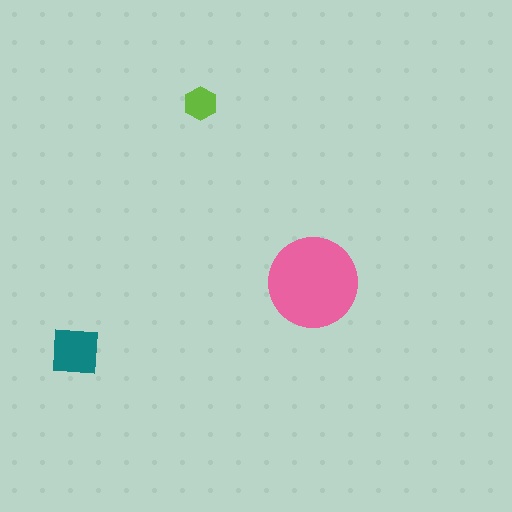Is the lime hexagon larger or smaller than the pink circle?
Smaller.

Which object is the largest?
The pink circle.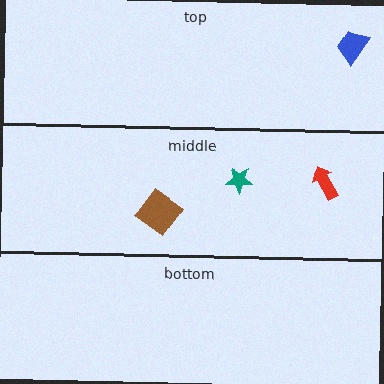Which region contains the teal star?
The middle region.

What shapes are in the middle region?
The teal star, the brown diamond, the red arrow.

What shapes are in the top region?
The blue trapezoid.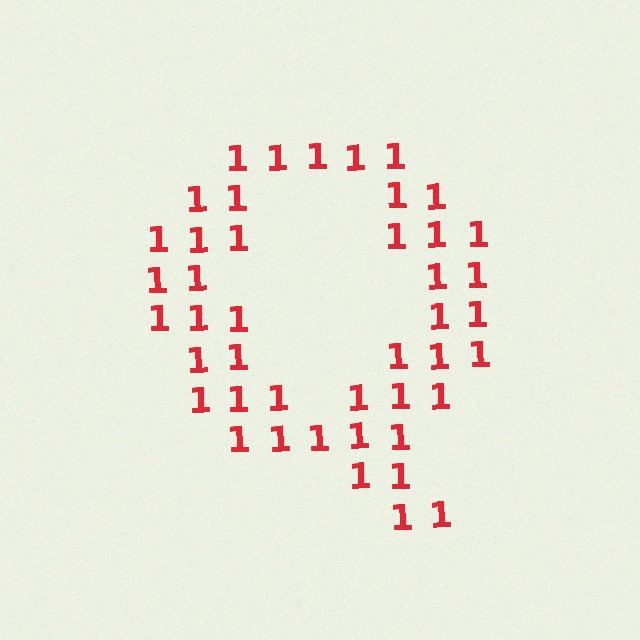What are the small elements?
The small elements are digit 1's.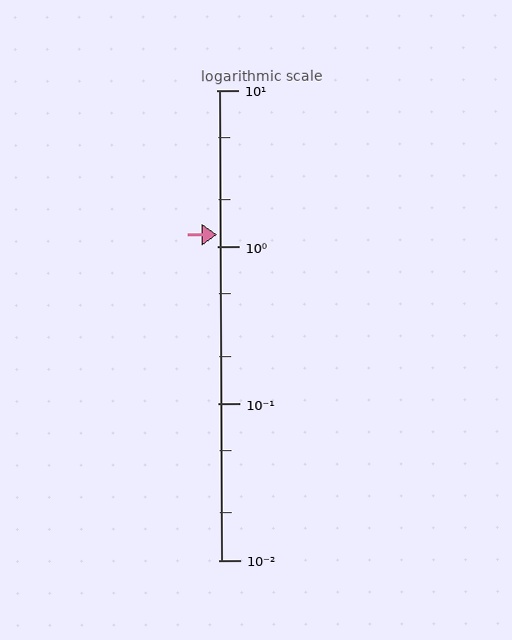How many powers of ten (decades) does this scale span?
The scale spans 3 decades, from 0.01 to 10.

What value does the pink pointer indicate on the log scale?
The pointer indicates approximately 1.2.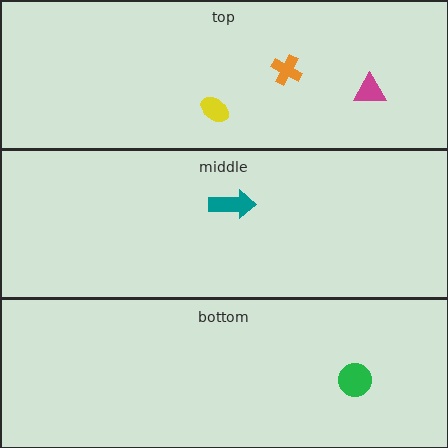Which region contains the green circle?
The bottom region.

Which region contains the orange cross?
The top region.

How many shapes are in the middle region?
1.